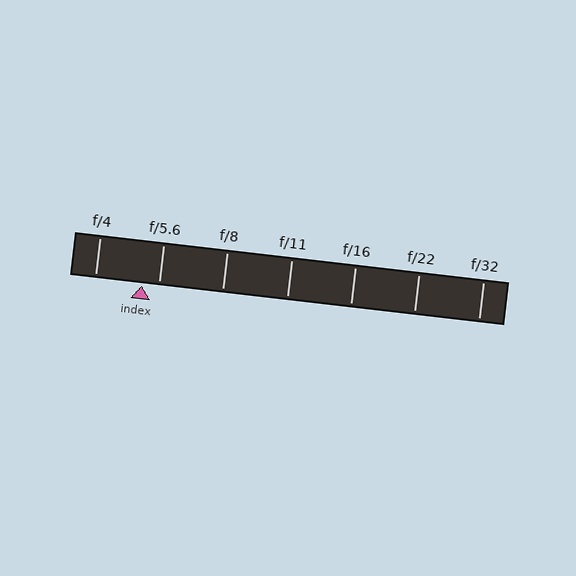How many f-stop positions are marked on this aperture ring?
There are 7 f-stop positions marked.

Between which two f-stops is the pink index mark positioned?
The index mark is between f/4 and f/5.6.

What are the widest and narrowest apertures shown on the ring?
The widest aperture shown is f/4 and the narrowest is f/32.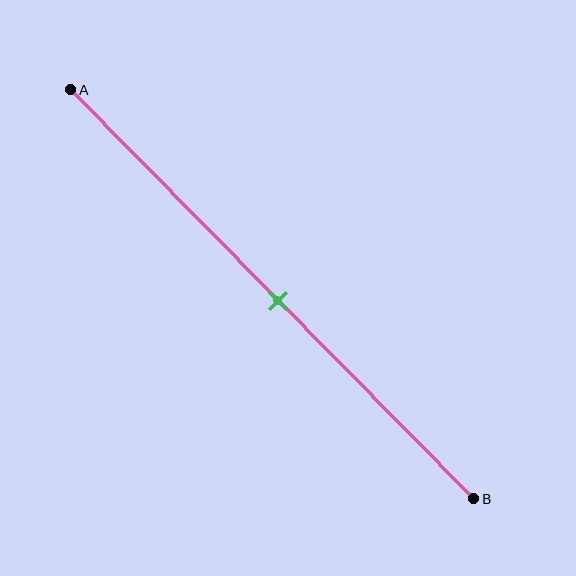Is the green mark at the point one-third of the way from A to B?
No, the mark is at about 50% from A, not at the 33% one-third point.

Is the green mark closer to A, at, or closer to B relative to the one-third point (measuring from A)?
The green mark is closer to point B than the one-third point of segment AB.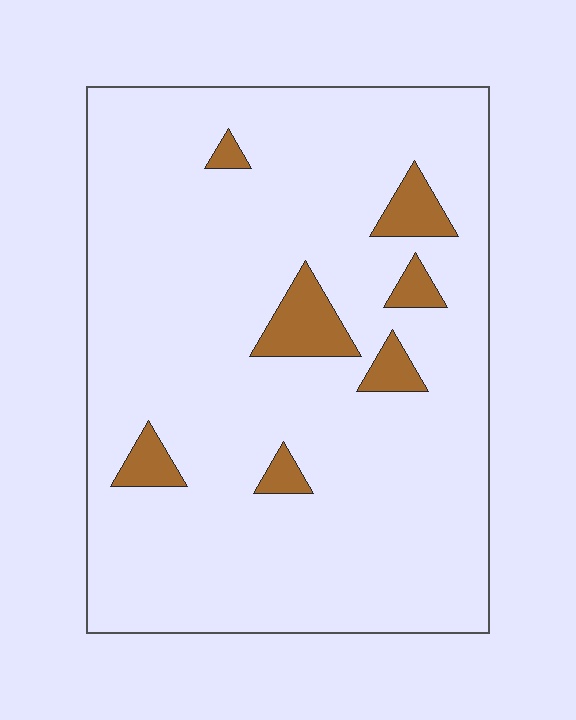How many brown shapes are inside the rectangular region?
7.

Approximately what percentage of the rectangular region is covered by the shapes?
Approximately 10%.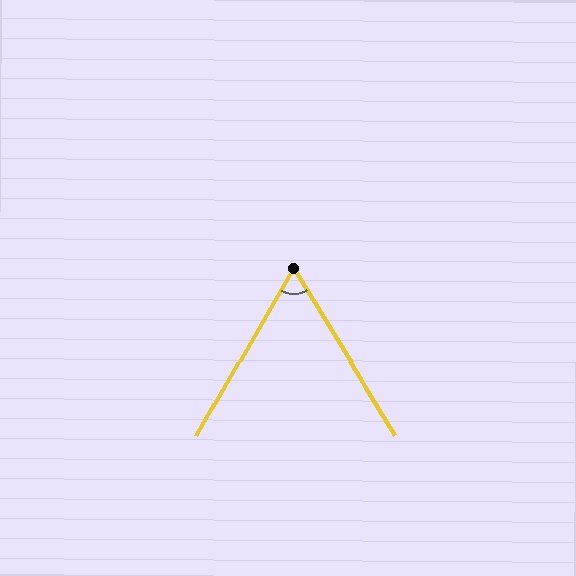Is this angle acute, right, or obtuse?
It is acute.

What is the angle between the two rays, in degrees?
Approximately 62 degrees.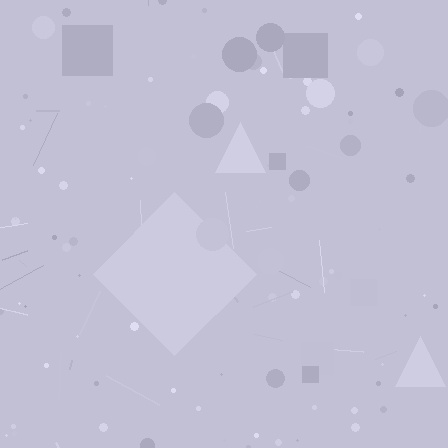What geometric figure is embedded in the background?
A diamond is embedded in the background.